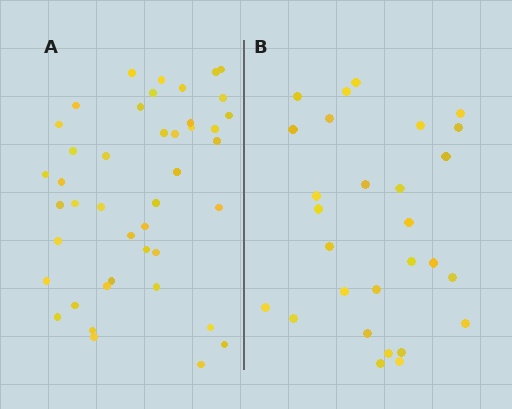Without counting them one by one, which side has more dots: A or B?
Region A (the left region) has more dots.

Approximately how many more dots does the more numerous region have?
Region A has approximately 15 more dots than region B.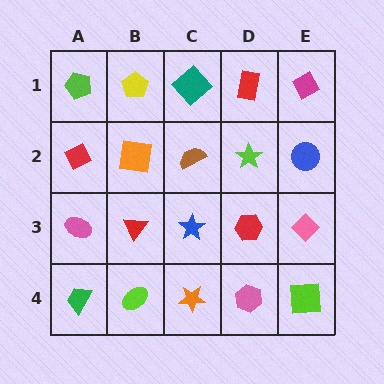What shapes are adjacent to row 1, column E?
A blue circle (row 2, column E), a red rectangle (row 1, column D).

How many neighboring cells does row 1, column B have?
3.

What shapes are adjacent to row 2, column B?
A yellow pentagon (row 1, column B), a red triangle (row 3, column B), a red diamond (row 2, column A), a brown semicircle (row 2, column C).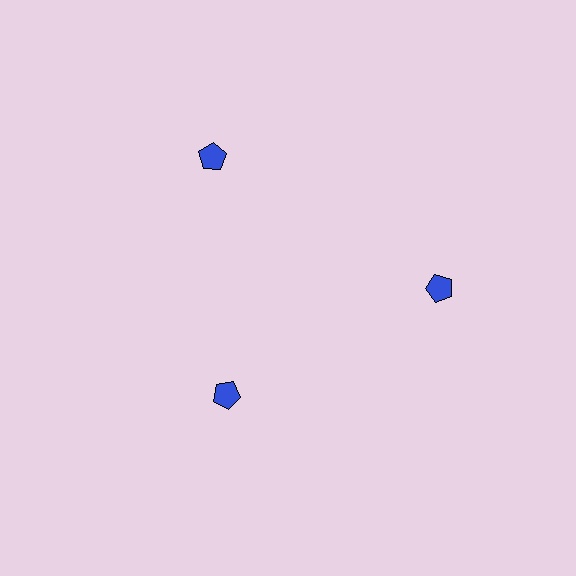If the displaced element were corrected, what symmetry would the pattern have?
It would have 3-fold rotational symmetry — the pattern would map onto itself every 120 degrees.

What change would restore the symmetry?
The symmetry would be restored by moving it outward, back onto the ring so that all 3 pentagons sit at equal angles and equal distance from the center.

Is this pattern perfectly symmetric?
No. The 3 blue pentagons are arranged in a ring, but one element near the 7 o'clock position is pulled inward toward the center, breaking the 3-fold rotational symmetry.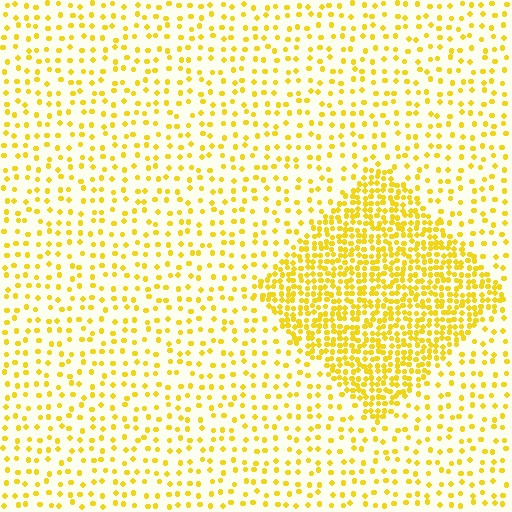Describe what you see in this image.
The image contains small yellow elements arranged at two different densities. A diamond-shaped region is visible where the elements are more densely packed than the surrounding area.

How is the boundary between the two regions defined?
The boundary is defined by a change in element density (approximately 2.8x ratio). All elements are the same color, size, and shape.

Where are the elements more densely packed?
The elements are more densely packed inside the diamond boundary.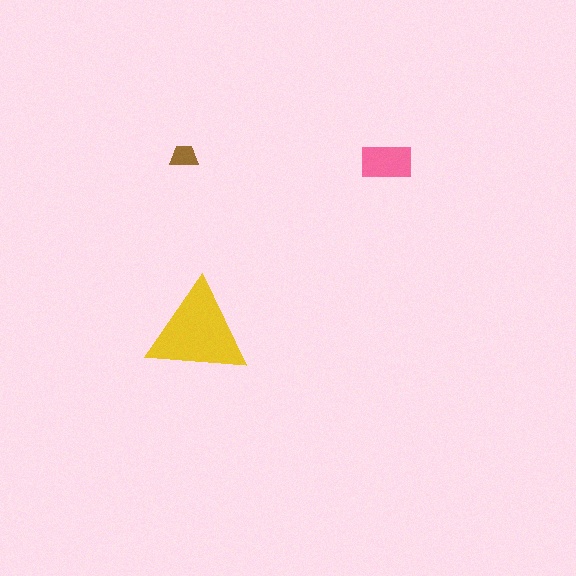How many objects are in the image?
There are 3 objects in the image.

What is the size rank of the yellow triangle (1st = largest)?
1st.